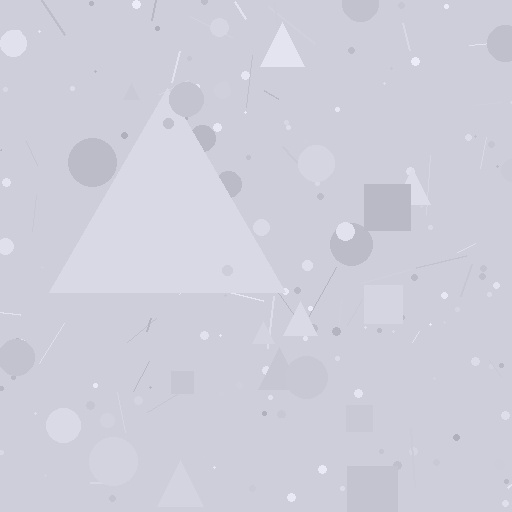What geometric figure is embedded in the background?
A triangle is embedded in the background.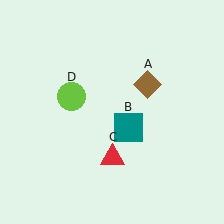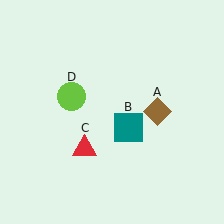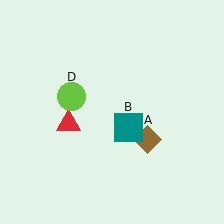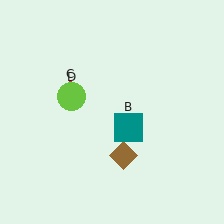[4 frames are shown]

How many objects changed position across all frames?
2 objects changed position: brown diamond (object A), red triangle (object C).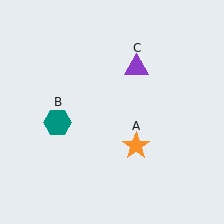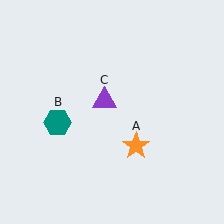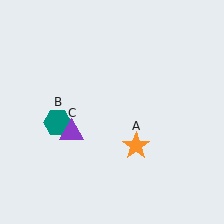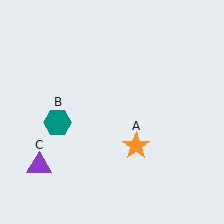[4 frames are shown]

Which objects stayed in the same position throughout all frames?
Orange star (object A) and teal hexagon (object B) remained stationary.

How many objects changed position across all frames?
1 object changed position: purple triangle (object C).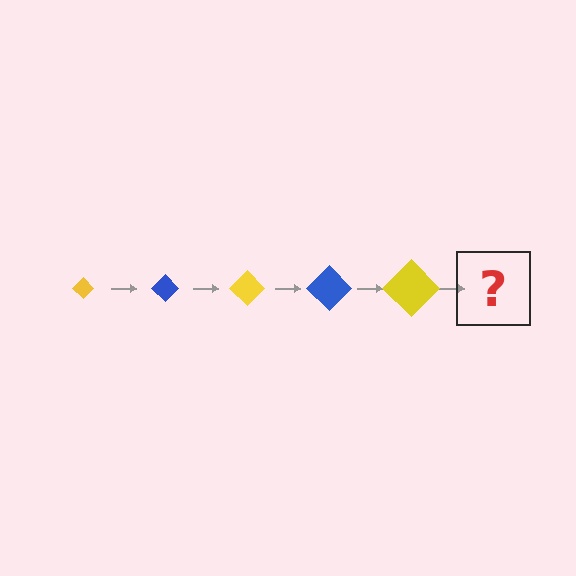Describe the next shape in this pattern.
It should be a blue diamond, larger than the previous one.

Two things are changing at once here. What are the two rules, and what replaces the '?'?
The two rules are that the diamond grows larger each step and the color cycles through yellow and blue. The '?' should be a blue diamond, larger than the previous one.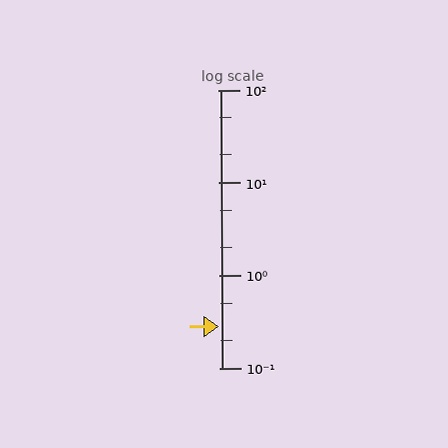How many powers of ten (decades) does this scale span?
The scale spans 3 decades, from 0.1 to 100.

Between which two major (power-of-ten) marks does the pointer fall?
The pointer is between 0.1 and 1.